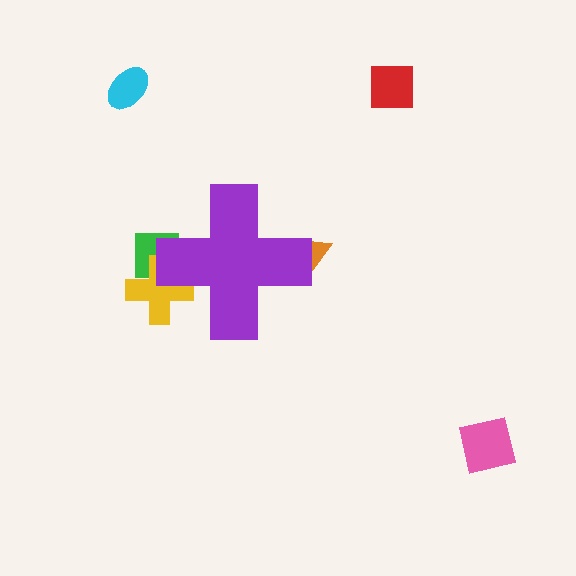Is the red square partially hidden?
No, the red square is fully visible.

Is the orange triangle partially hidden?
Yes, the orange triangle is partially hidden behind the purple cross.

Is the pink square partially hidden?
No, the pink square is fully visible.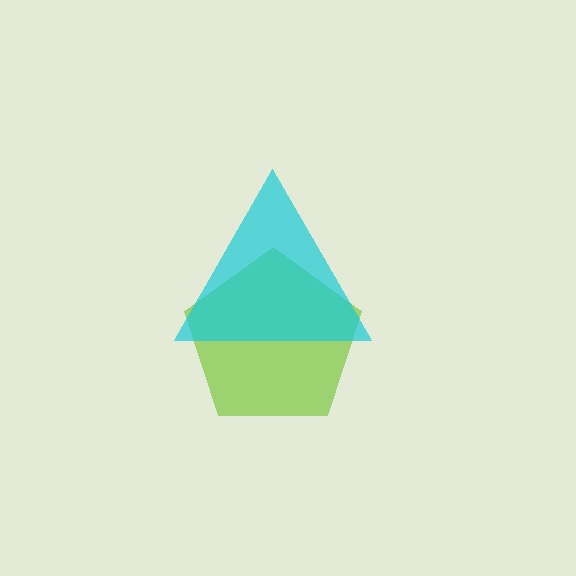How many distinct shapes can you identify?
There are 2 distinct shapes: a lime pentagon, a cyan triangle.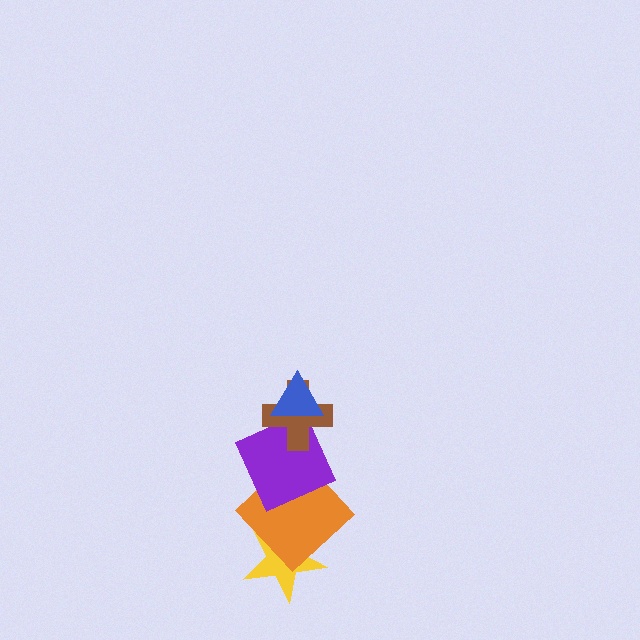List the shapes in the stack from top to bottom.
From top to bottom: the blue triangle, the brown cross, the purple square, the orange diamond, the yellow star.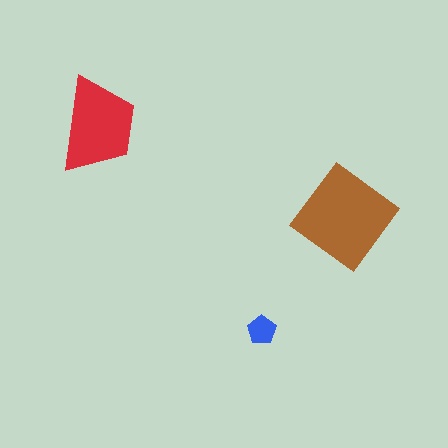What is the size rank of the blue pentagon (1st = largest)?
3rd.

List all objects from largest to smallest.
The brown diamond, the red trapezoid, the blue pentagon.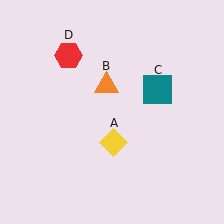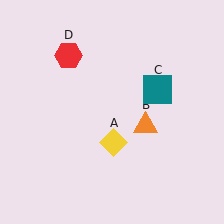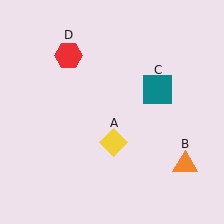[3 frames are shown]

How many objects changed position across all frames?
1 object changed position: orange triangle (object B).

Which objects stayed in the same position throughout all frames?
Yellow diamond (object A) and teal square (object C) and red hexagon (object D) remained stationary.